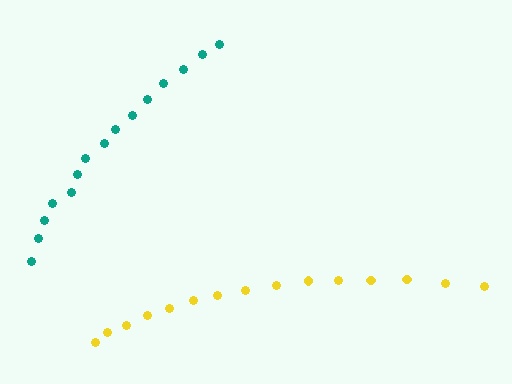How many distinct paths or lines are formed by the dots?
There are 2 distinct paths.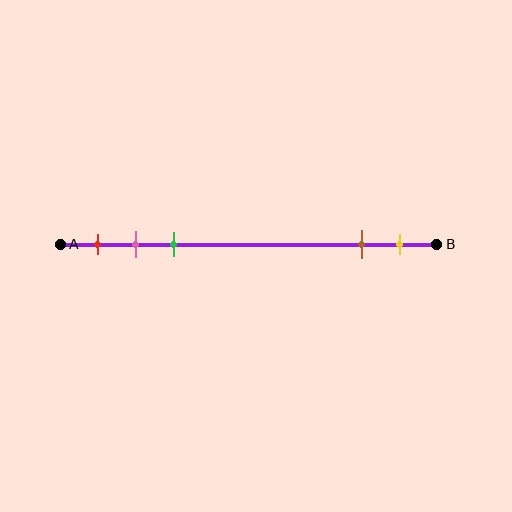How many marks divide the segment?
There are 5 marks dividing the segment.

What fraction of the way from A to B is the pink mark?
The pink mark is approximately 20% (0.2) of the way from A to B.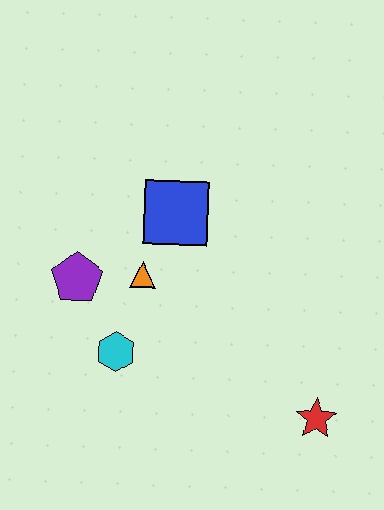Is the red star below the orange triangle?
Yes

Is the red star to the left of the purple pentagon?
No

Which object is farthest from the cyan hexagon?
The red star is farthest from the cyan hexagon.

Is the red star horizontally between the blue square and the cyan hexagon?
No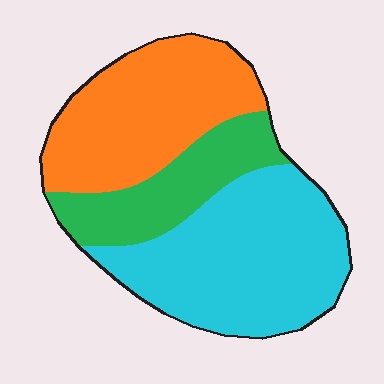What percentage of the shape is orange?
Orange takes up about one third (1/3) of the shape.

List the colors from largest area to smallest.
From largest to smallest: cyan, orange, green.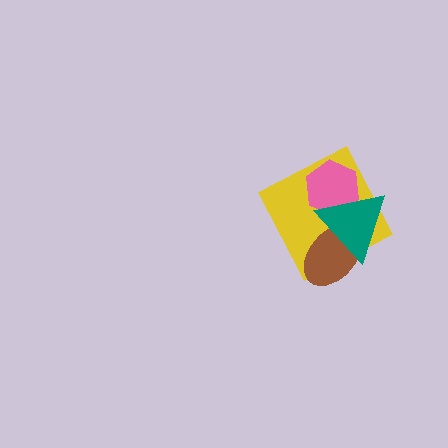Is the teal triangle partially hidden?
No, no other shape covers it.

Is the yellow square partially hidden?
Yes, it is partially covered by another shape.